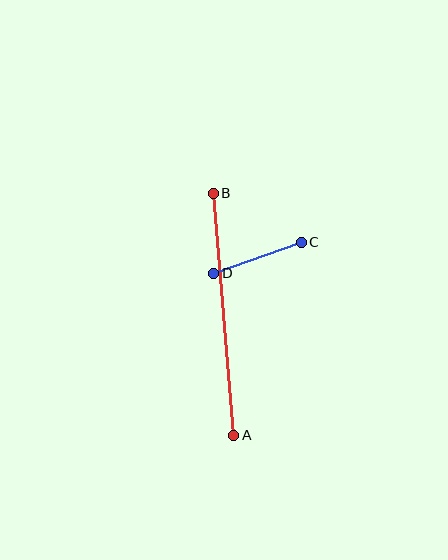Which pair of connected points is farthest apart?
Points A and B are farthest apart.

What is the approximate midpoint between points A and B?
The midpoint is at approximately (224, 314) pixels.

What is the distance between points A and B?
The distance is approximately 243 pixels.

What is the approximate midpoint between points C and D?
The midpoint is at approximately (258, 258) pixels.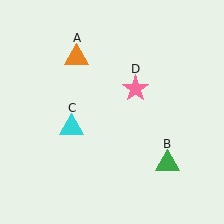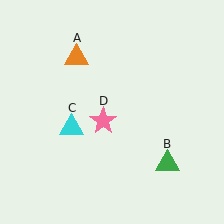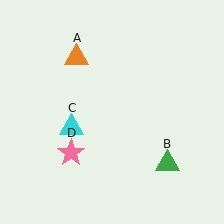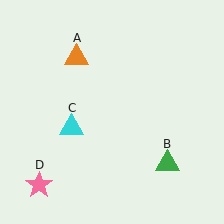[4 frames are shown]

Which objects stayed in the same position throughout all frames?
Orange triangle (object A) and green triangle (object B) and cyan triangle (object C) remained stationary.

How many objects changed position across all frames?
1 object changed position: pink star (object D).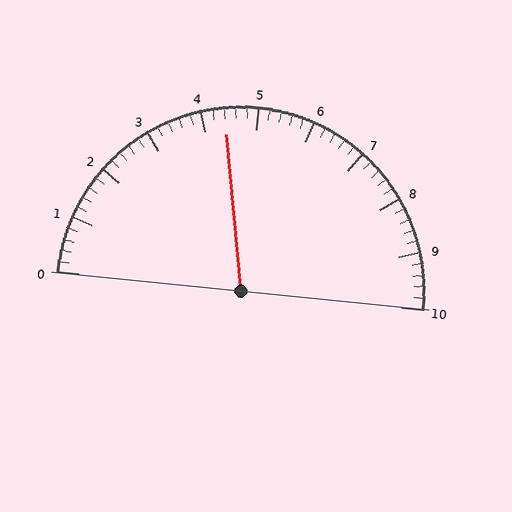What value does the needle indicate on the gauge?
The needle indicates approximately 4.4.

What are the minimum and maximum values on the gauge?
The gauge ranges from 0 to 10.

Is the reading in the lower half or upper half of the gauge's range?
The reading is in the lower half of the range (0 to 10).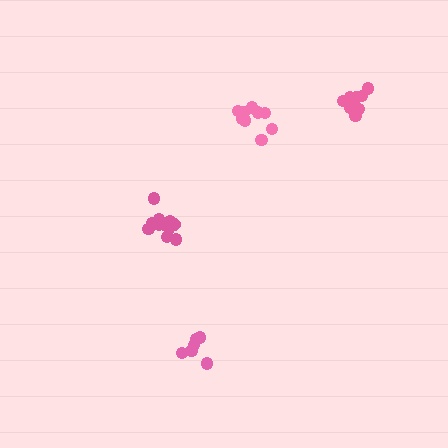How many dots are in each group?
Group 1: 6 dots, Group 2: 10 dots, Group 3: 8 dots, Group 4: 11 dots (35 total).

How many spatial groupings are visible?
There are 4 spatial groupings.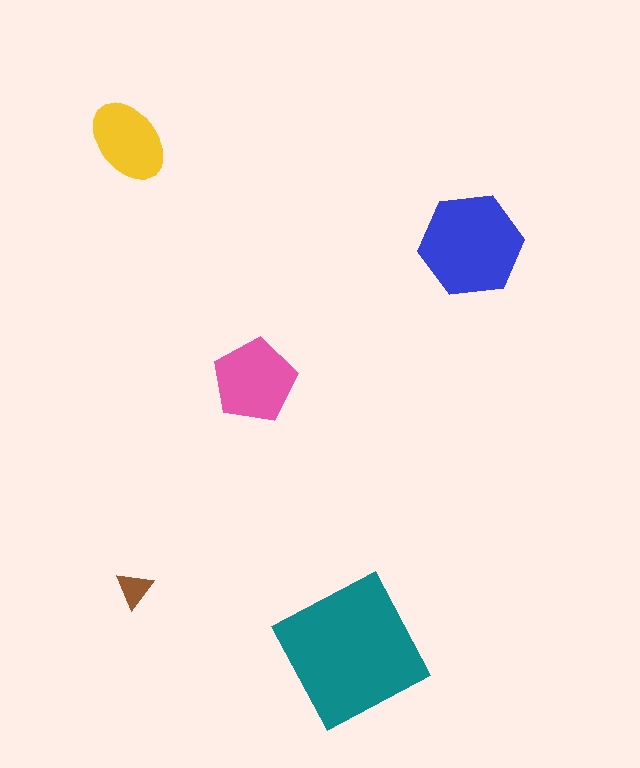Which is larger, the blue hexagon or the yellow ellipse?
The blue hexagon.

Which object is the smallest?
The brown triangle.